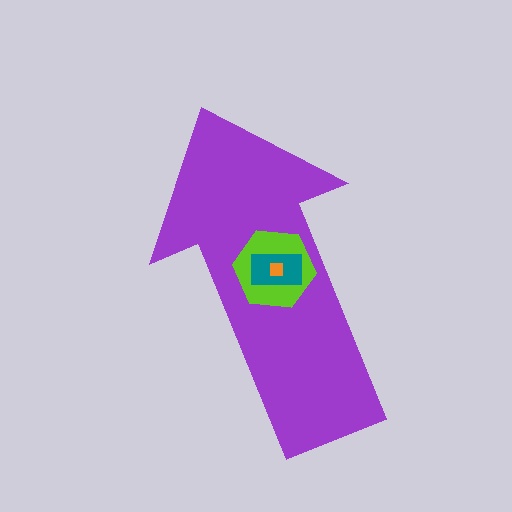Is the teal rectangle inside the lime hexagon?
Yes.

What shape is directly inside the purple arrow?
The lime hexagon.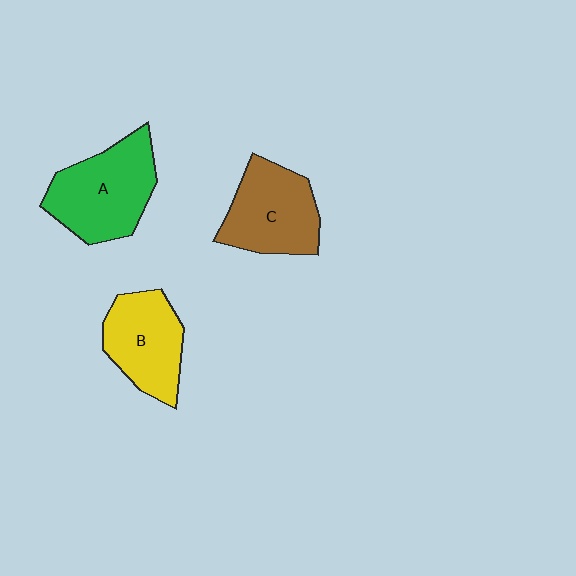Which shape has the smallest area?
Shape B (yellow).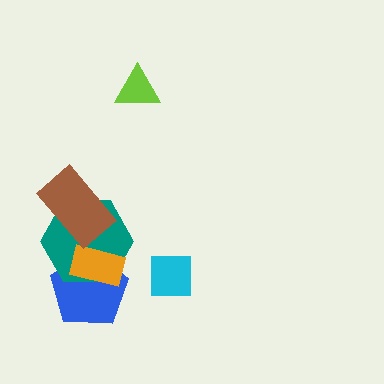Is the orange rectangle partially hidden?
No, no other shape covers it.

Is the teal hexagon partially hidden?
Yes, it is partially covered by another shape.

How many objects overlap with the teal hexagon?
3 objects overlap with the teal hexagon.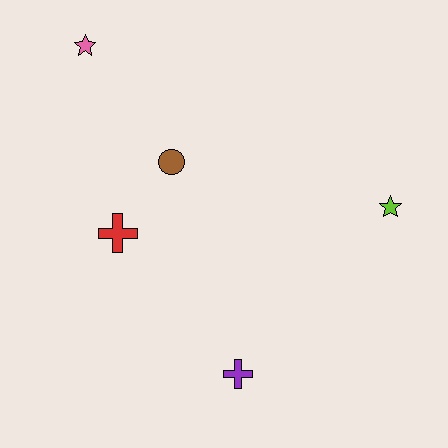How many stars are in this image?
There are 2 stars.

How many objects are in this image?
There are 5 objects.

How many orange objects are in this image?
There are no orange objects.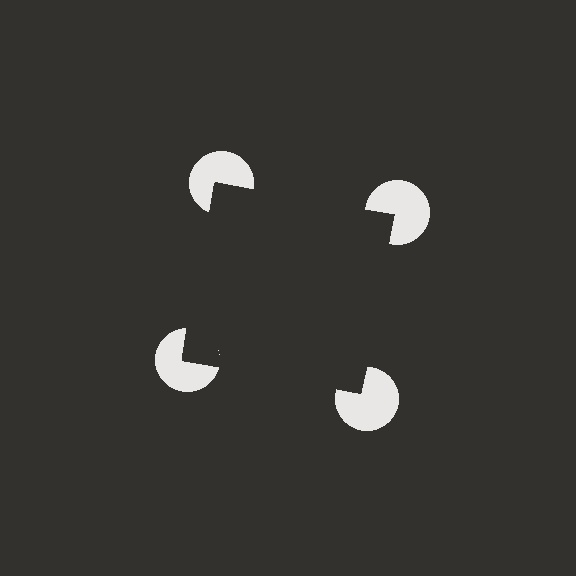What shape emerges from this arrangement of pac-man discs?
An illusory square — its edges are inferred from the aligned wedge cuts in the pac-man discs, not physically drawn.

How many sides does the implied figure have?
4 sides.